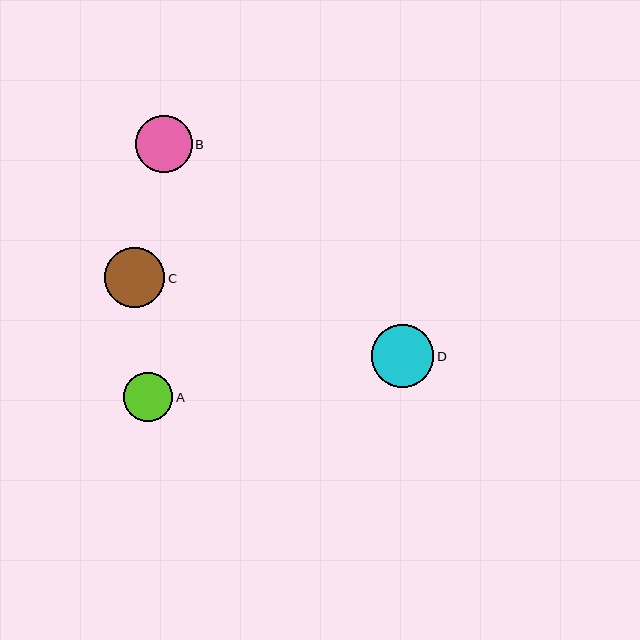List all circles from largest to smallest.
From largest to smallest: D, C, B, A.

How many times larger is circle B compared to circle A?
Circle B is approximately 1.2 times the size of circle A.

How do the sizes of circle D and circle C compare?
Circle D and circle C are approximately the same size.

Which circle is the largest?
Circle D is the largest with a size of approximately 63 pixels.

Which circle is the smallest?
Circle A is the smallest with a size of approximately 49 pixels.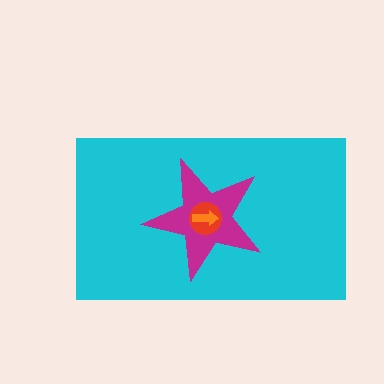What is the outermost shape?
The cyan rectangle.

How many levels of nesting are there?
4.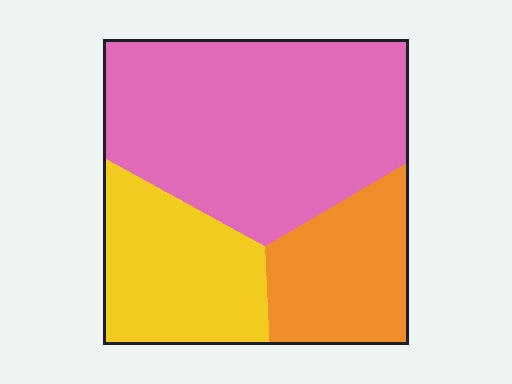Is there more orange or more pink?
Pink.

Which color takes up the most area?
Pink, at roughly 55%.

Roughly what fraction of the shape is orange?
Orange covers around 20% of the shape.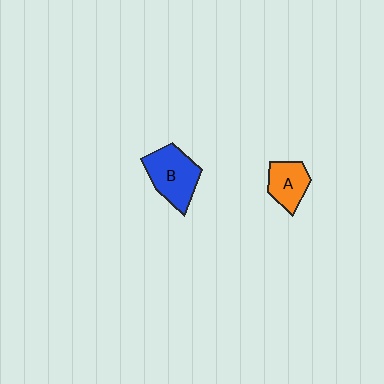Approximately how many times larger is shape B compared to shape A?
Approximately 1.5 times.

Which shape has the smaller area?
Shape A (orange).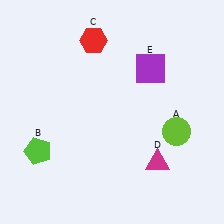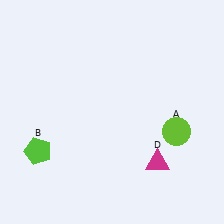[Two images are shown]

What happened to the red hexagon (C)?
The red hexagon (C) was removed in Image 2. It was in the top-left area of Image 1.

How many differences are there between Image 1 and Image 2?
There are 2 differences between the two images.